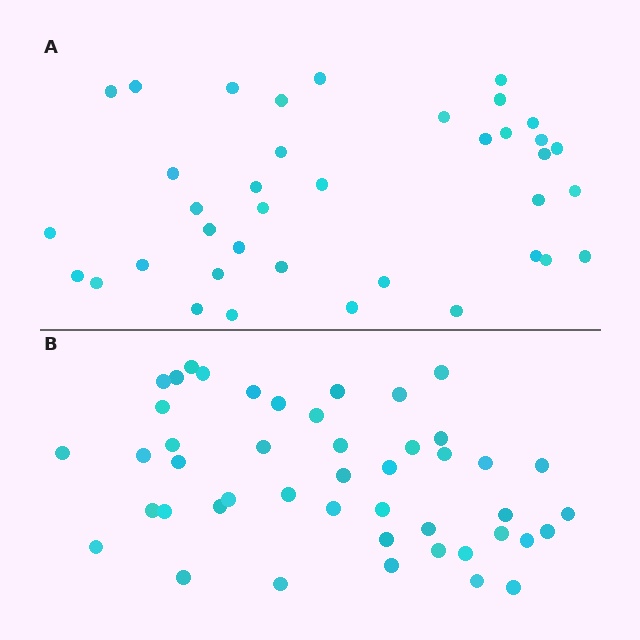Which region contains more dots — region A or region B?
Region B (the bottom region) has more dots.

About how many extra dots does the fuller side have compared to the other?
Region B has roughly 8 or so more dots than region A.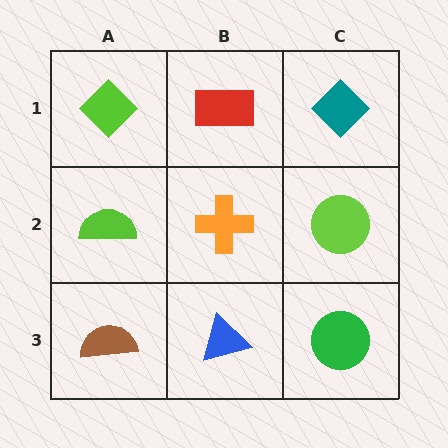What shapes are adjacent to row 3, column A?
A lime semicircle (row 2, column A), a blue triangle (row 3, column B).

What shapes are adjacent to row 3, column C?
A lime circle (row 2, column C), a blue triangle (row 3, column B).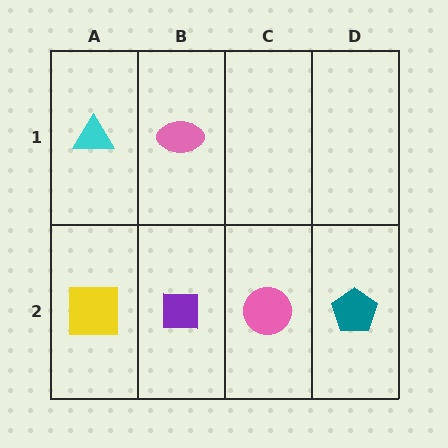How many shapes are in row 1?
2 shapes.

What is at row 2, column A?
A yellow square.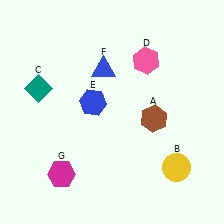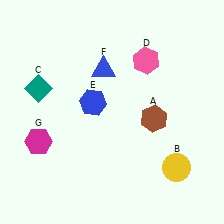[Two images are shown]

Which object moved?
The magenta hexagon (G) moved up.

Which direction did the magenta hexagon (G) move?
The magenta hexagon (G) moved up.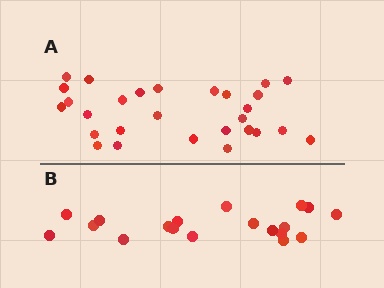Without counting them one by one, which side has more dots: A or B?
Region A (the top region) has more dots.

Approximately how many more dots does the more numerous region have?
Region A has roughly 8 or so more dots than region B.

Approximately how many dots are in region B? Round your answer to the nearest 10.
About 20 dots. (The exact count is 19, which rounds to 20.)